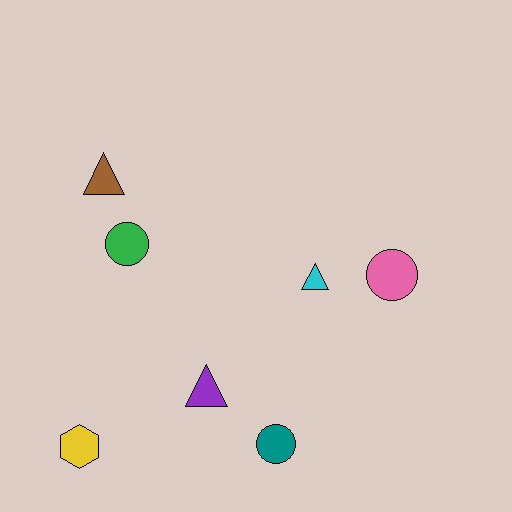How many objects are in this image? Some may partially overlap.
There are 7 objects.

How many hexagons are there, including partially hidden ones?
There is 1 hexagon.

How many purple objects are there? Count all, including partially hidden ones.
There is 1 purple object.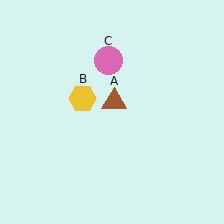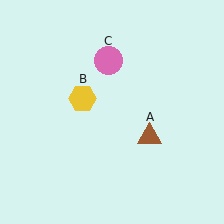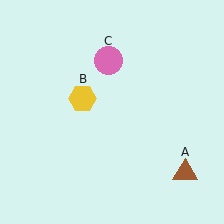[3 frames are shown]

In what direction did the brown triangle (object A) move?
The brown triangle (object A) moved down and to the right.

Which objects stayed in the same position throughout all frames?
Yellow hexagon (object B) and pink circle (object C) remained stationary.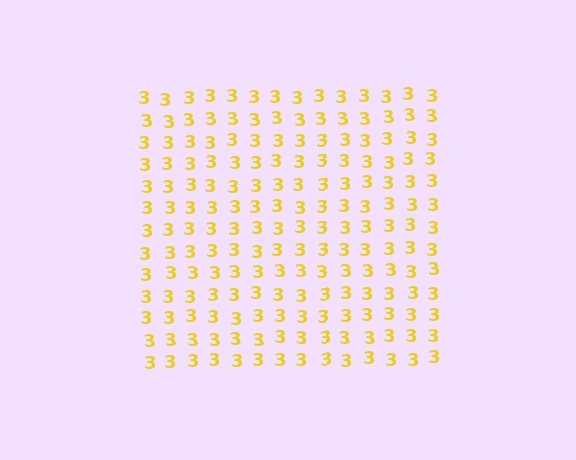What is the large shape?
The large shape is a square.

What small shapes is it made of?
It is made of small digit 3's.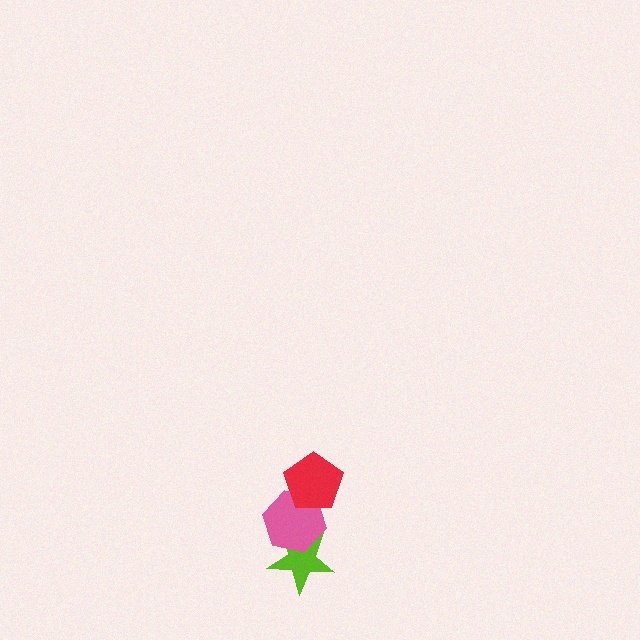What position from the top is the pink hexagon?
The pink hexagon is 2nd from the top.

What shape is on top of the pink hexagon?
The red pentagon is on top of the pink hexagon.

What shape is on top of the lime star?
The pink hexagon is on top of the lime star.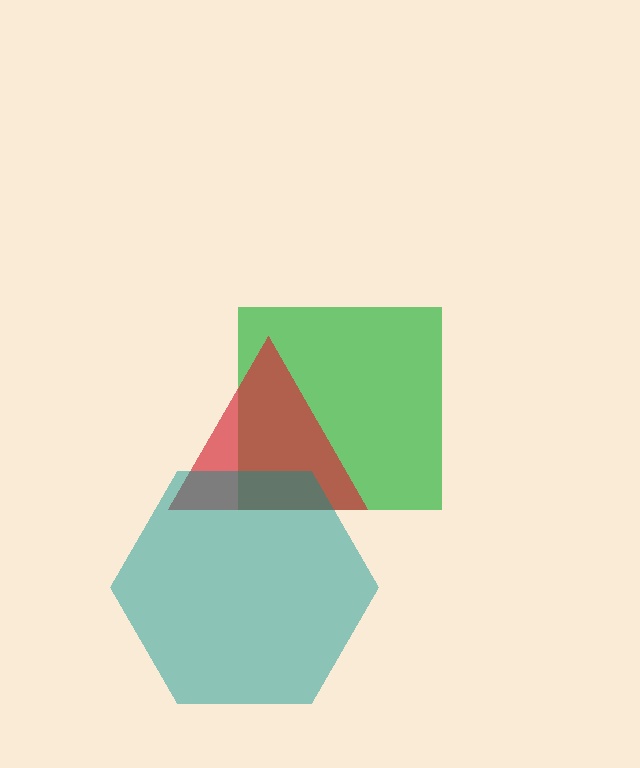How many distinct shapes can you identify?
There are 3 distinct shapes: a green square, a red triangle, a teal hexagon.